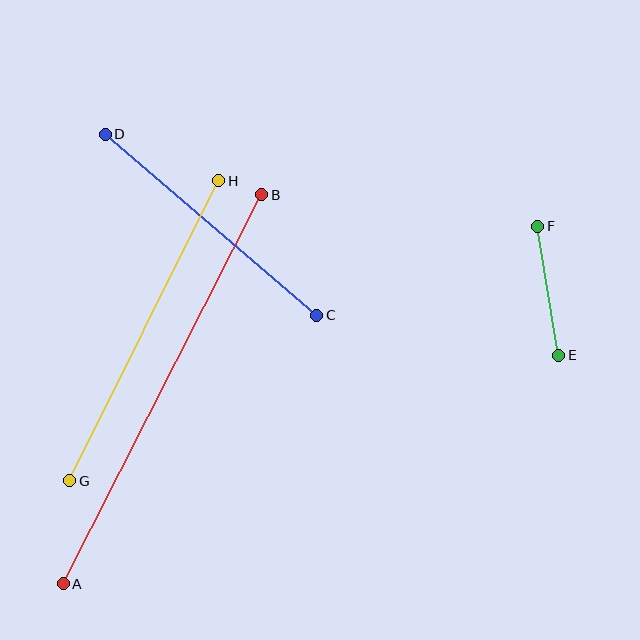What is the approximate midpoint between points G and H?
The midpoint is at approximately (144, 331) pixels.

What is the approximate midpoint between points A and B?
The midpoint is at approximately (162, 389) pixels.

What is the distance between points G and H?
The distance is approximately 335 pixels.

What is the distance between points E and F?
The distance is approximately 131 pixels.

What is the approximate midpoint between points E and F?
The midpoint is at approximately (548, 291) pixels.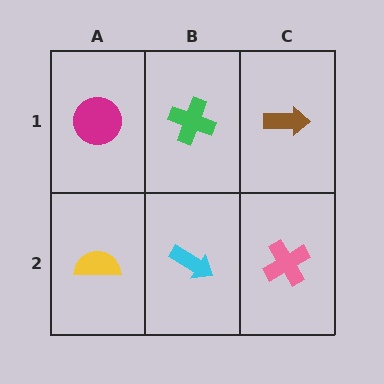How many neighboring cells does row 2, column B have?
3.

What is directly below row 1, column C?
A pink cross.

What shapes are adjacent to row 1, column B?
A cyan arrow (row 2, column B), a magenta circle (row 1, column A), a brown arrow (row 1, column C).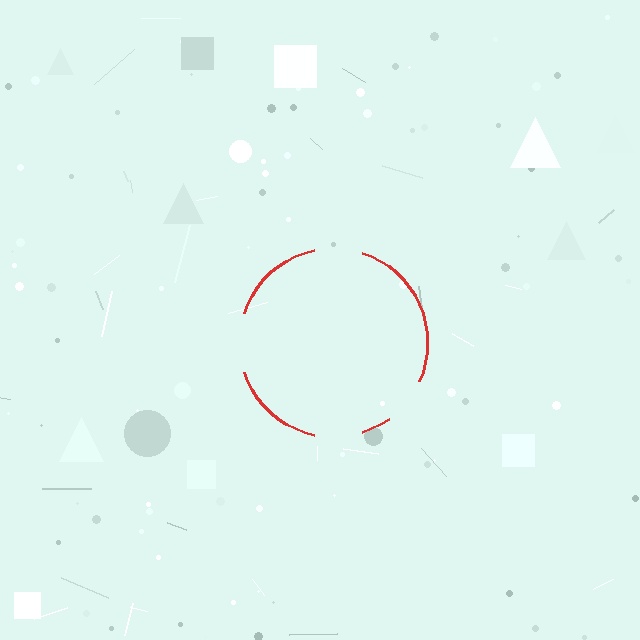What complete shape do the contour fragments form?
The contour fragments form a circle.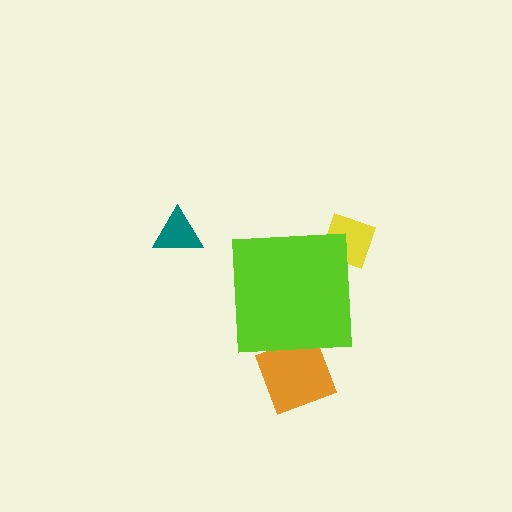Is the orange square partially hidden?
Yes, the orange square is partially hidden behind the lime square.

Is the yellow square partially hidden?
Yes, the yellow square is partially hidden behind the lime square.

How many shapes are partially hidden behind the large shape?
2 shapes are partially hidden.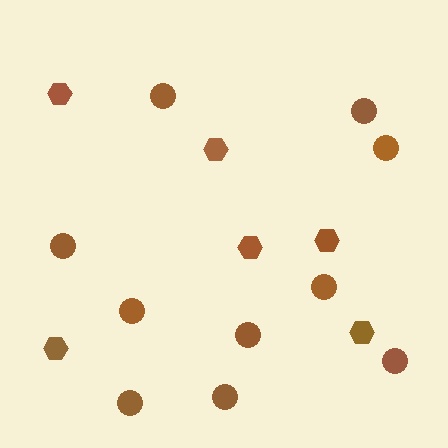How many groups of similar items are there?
There are 2 groups: one group of hexagons (6) and one group of circles (10).